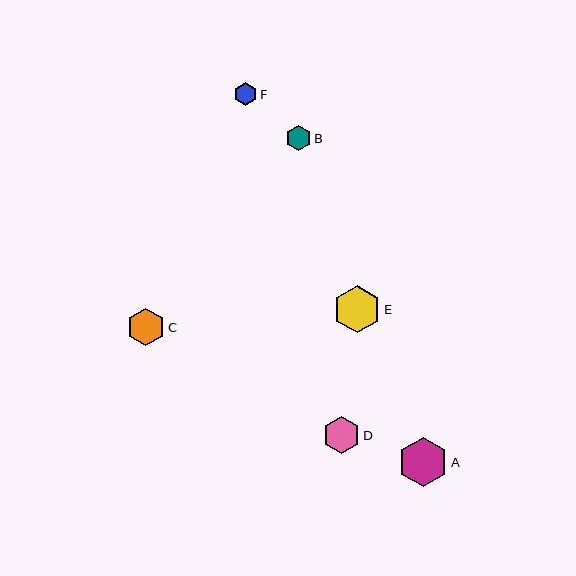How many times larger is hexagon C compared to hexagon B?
Hexagon C is approximately 1.5 times the size of hexagon B.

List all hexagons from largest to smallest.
From largest to smallest: A, E, C, D, B, F.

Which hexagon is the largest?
Hexagon A is the largest with a size of approximately 49 pixels.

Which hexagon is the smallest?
Hexagon F is the smallest with a size of approximately 23 pixels.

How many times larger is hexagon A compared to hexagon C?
Hexagon A is approximately 1.3 times the size of hexagon C.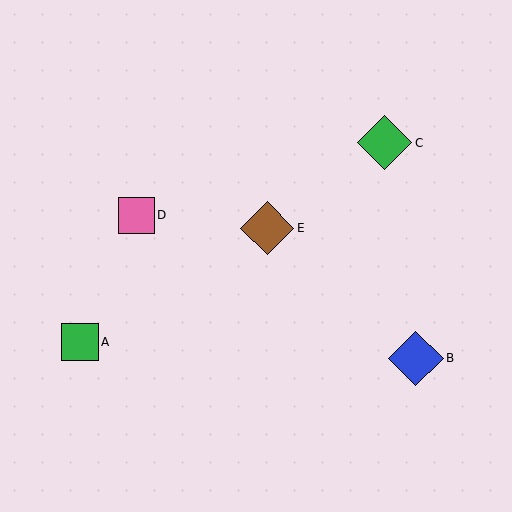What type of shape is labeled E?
Shape E is a brown diamond.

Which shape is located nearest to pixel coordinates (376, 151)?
The green diamond (labeled C) at (384, 143) is nearest to that location.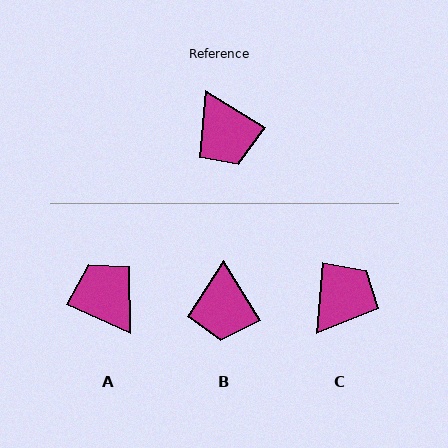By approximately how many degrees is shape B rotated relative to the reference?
Approximately 27 degrees clockwise.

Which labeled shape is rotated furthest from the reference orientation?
A, about 173 degrees away.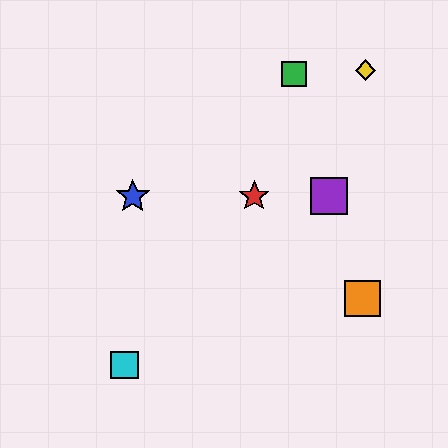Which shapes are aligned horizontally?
The red star, the blue star, the purple square are aligned horizontally.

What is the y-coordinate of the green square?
The green square is at y≈74.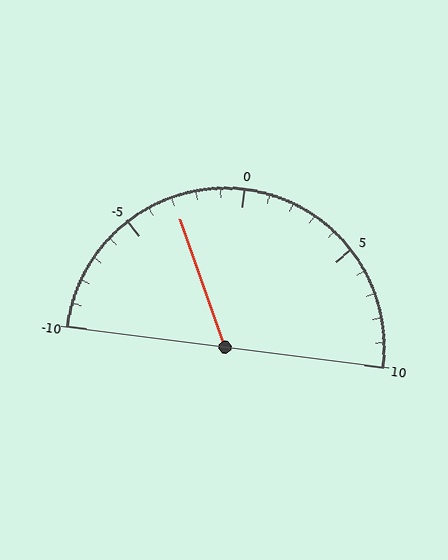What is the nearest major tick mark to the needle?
The nearest major tick mark is -5.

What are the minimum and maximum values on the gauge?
The gauge ranges from -10 to 10.